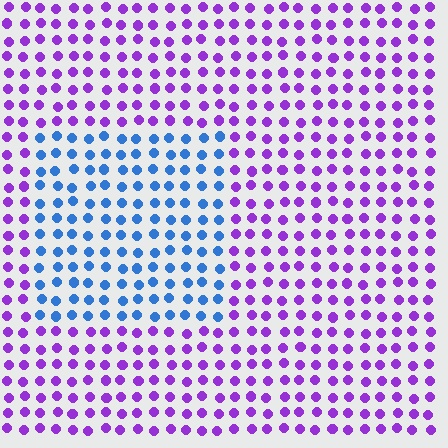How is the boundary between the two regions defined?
The boundary is defined purely by a slight shift in hue (about 63 degrees). Spacing, size, and orientation are identical on both sides.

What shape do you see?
I see a rectangle.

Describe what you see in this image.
The image is filled with small purple elements in a uniform arrangement. A rectangle-shaped region is visible where the elements are tinted to a slightly different hue, forming a subtle color boundary.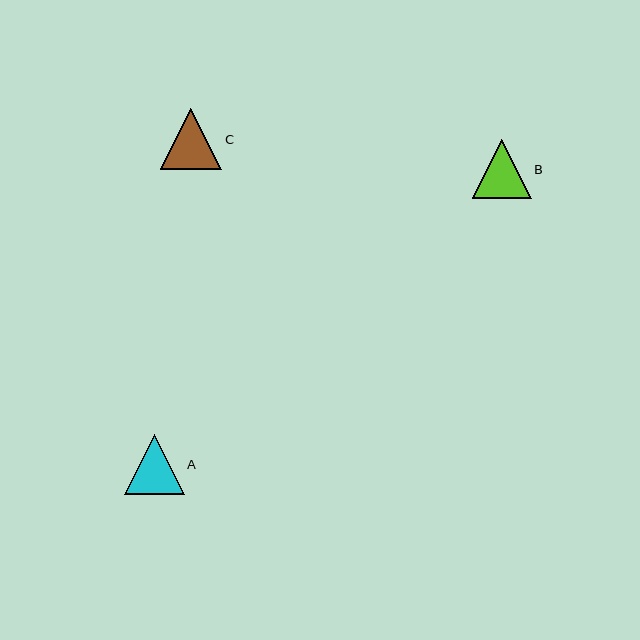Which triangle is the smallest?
Triangle B is the smallest with a size of approximately 59 pixels.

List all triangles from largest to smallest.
From largest to smallest: C, A, B.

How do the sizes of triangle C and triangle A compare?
Triangle C and triangle A are approximately the same size.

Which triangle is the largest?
Triangle C is the largest with a size of approximately 62 pixels.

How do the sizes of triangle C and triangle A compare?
Triangle C and triangle A are approximately the same size.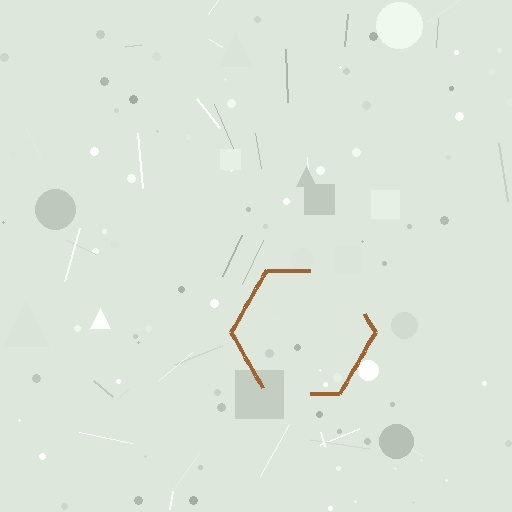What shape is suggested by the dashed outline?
The dashed outline suggests a hexagon.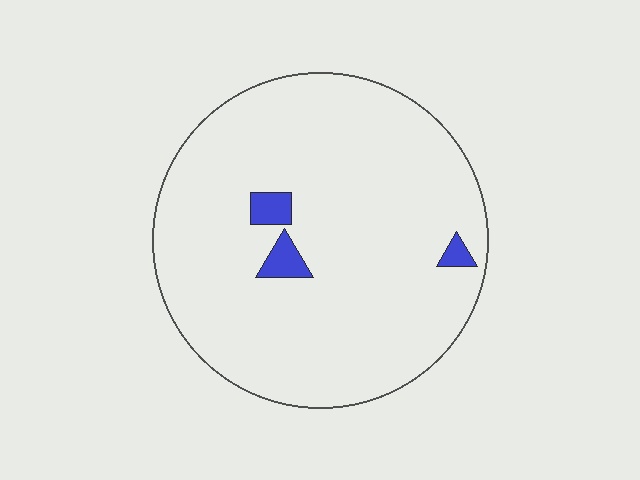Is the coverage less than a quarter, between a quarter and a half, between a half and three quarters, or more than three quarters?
Less than a quarter.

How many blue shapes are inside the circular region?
3.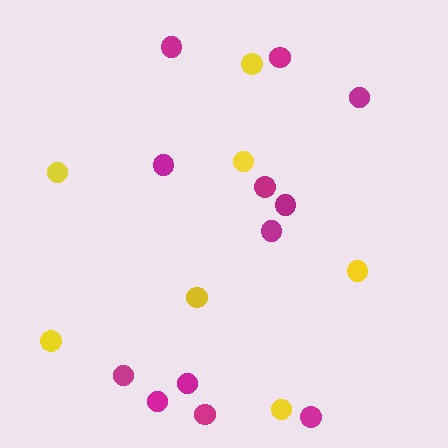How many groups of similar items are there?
There are 2 groups: one group of yellow circles (7) and one group of magenta circles (12).